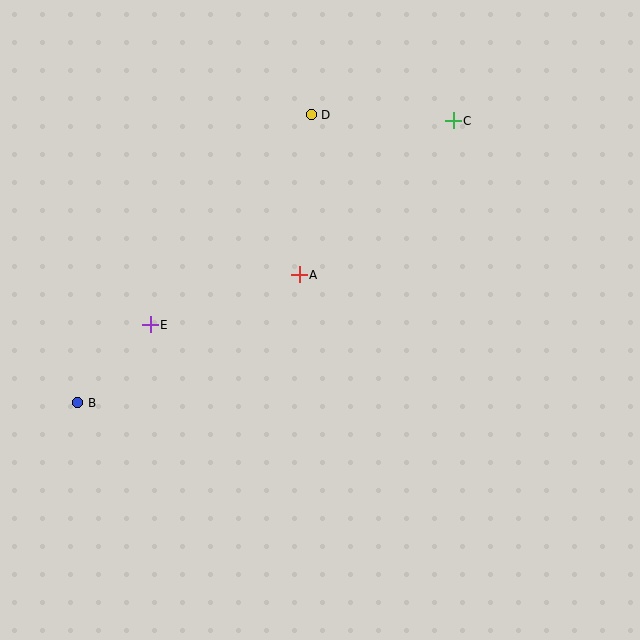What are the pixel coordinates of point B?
Point B is at (78, 403).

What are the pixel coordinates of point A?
Point A is at (299, 275).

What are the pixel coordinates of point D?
Point D is at (311, 115).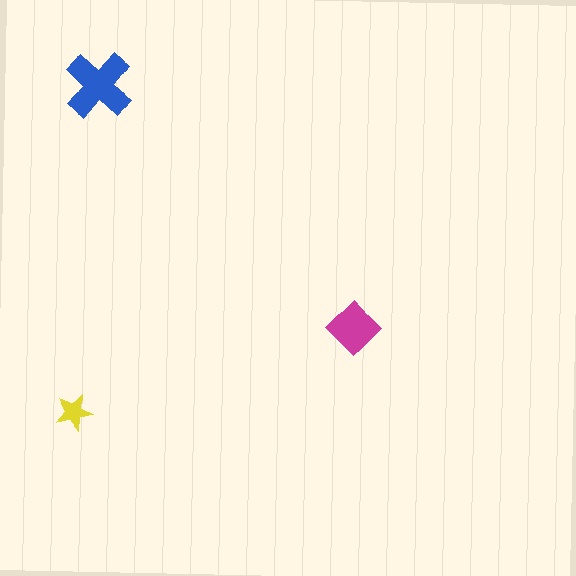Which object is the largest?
The blue cross.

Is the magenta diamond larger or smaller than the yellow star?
Larger.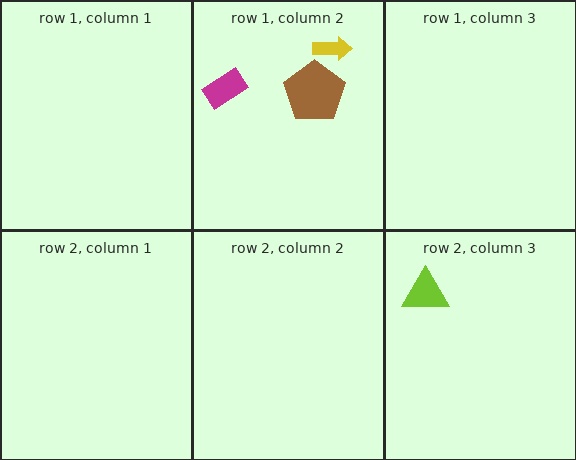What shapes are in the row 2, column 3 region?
The lime triangle.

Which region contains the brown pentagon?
The row 1, column 2 region.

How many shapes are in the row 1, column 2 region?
3.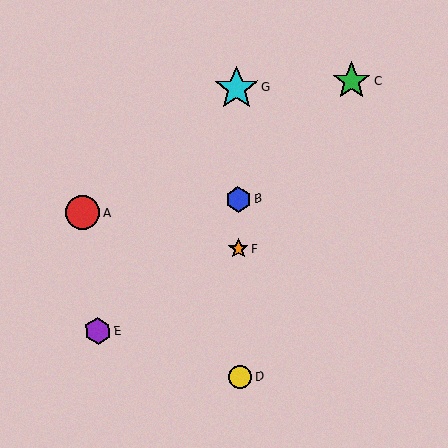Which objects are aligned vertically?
Objects B, D, F, G are aligned vertically.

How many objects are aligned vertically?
4 objects (B, D, F, G) are aligned vertically.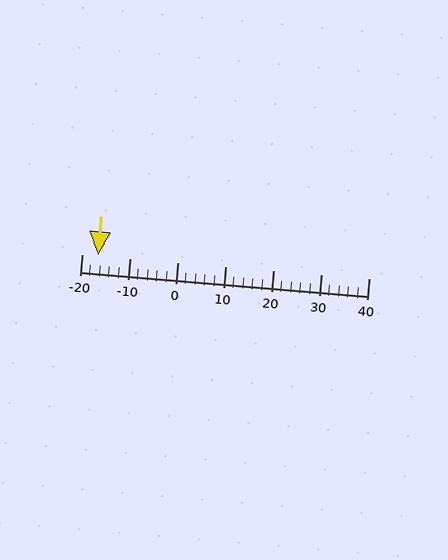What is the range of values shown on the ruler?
The ruler shows values from -20 to 40.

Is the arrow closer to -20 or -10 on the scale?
The arrow is closer to -20.